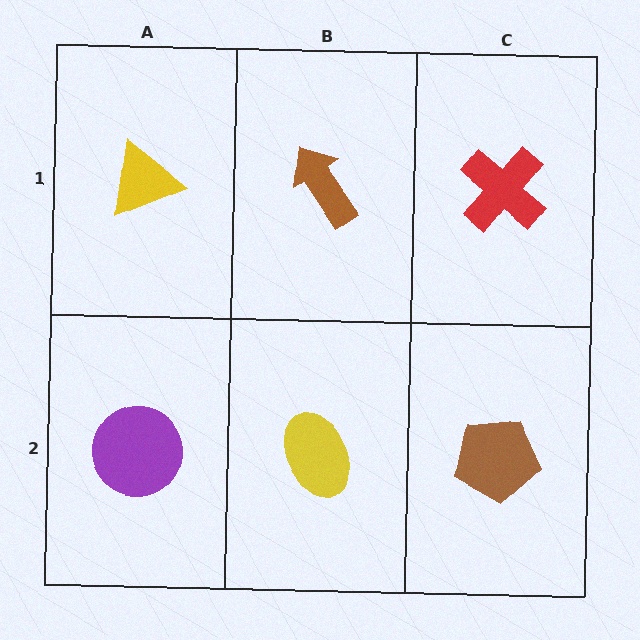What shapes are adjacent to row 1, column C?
A brown pentagon (row 2, column C), a brown arrow (row 1, column B).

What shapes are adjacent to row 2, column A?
A yellow triangle (row 1, column A), a yellow ellipse (row 2, column B).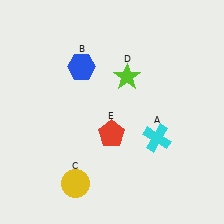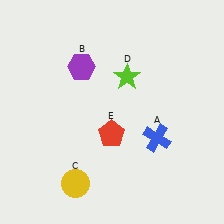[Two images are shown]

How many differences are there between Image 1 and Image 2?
There are 2 differences between the two images.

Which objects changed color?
A changed from cyan to blue. B changed from blue to purple.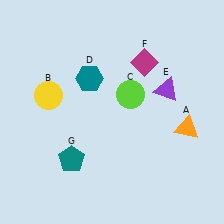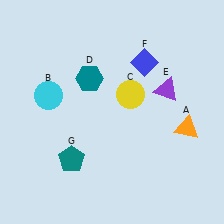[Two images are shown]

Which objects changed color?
B changed from yellow to cyan. C changed from lime to yellow. F changed from magenta to blue.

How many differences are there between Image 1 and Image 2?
There are 3 differences between the two images.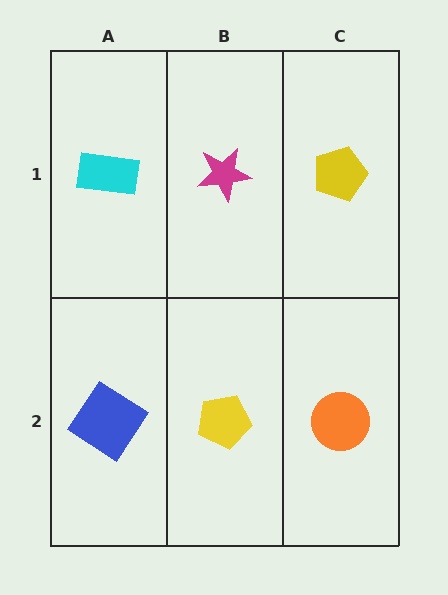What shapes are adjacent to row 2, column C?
A yellow pentagon (row 1, column C), a yellow pentagon (row 2, column B).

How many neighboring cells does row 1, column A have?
2.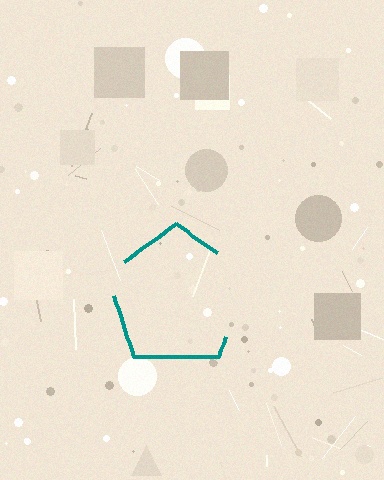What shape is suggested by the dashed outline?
The dashed outline suggests a pentagon.